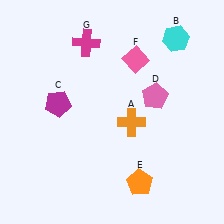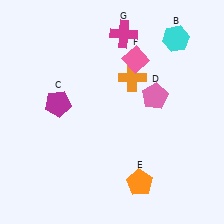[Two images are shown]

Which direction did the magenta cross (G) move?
The magenta cross (G) moved right.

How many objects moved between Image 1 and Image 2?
2 objects moved between the two images.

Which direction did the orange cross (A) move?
The orange cross (A) moved up.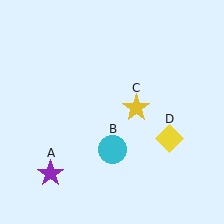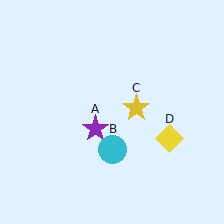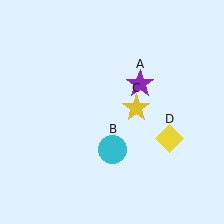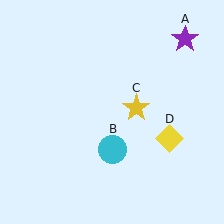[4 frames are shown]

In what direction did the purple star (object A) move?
The purple star (object A) moved up and to the right.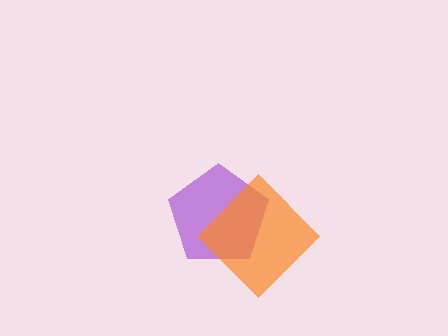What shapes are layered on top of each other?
The layered shapes are: a purple pentagon, an orange diamond.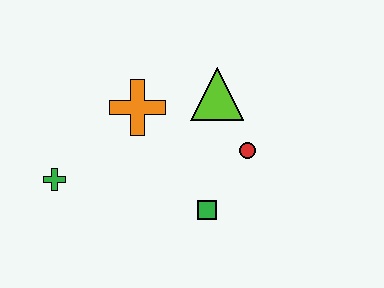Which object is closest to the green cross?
The orange cross is closest to the green cross.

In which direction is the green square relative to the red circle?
The green square is below the red circle.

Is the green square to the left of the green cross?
No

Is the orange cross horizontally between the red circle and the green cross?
Yes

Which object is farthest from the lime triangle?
The green cross is farthest from the lime triangle.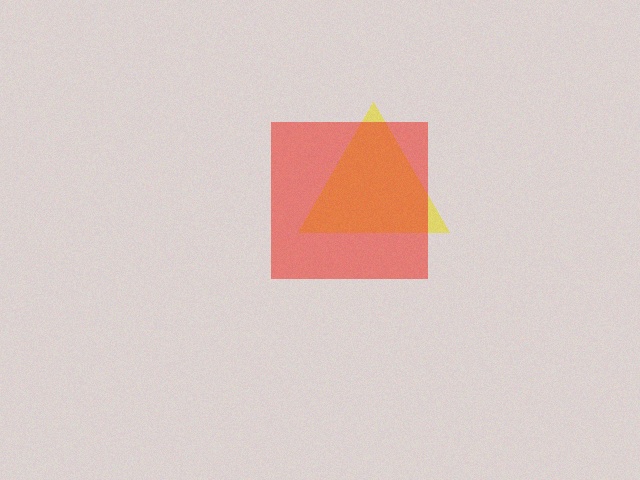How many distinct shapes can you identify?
There are 2 distinct shapes: a yellow triangle, a red square.